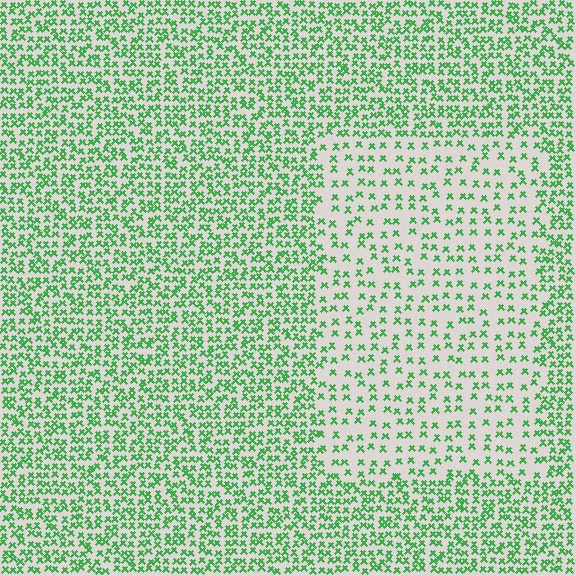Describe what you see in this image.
The image contains small green elements arranged at two different densities. A rectangle-shaped region is visible where the elements are less densely packed than the surrounding area.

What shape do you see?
I see a rectangle.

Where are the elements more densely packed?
The elements are more densely packed outside the rectangle boundary.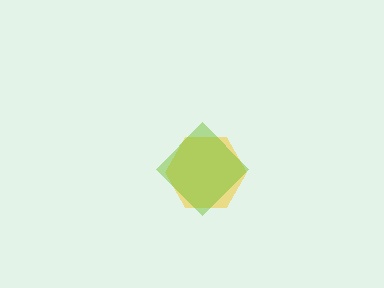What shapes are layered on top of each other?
The layered shapes are: a yellow hexagon, a lime diamond.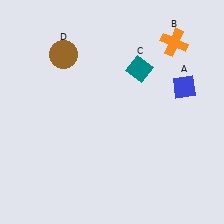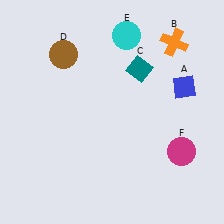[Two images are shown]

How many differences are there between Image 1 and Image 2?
There are 2 differences between the two images.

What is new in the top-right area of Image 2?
A cyan circle (E) was added in the top-right area of Image 2.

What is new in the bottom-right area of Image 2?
A magenta circle (F) was added in the bottom-right area of Image 2.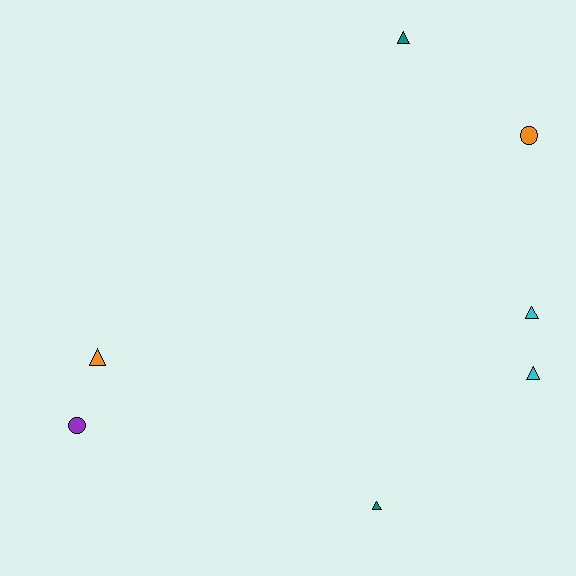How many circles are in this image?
There are 2 circles.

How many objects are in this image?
There are 7 objects.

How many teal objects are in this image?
There are 2 teal objects.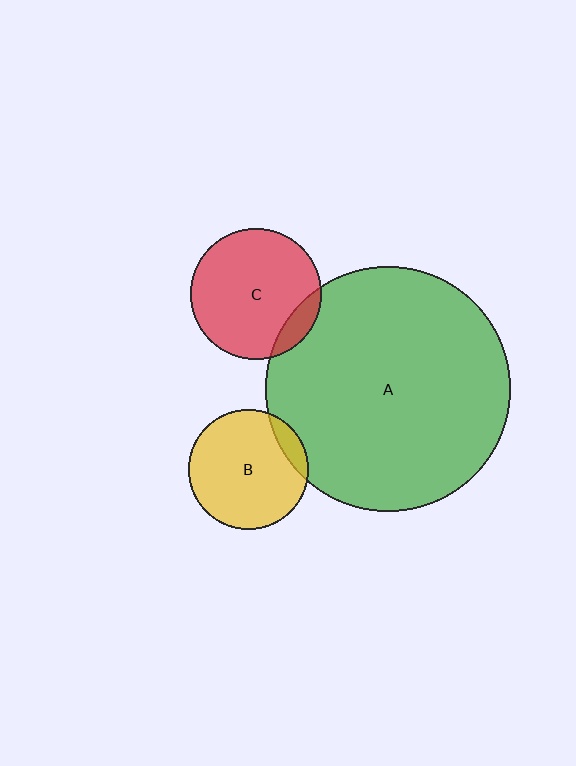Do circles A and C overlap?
Yes.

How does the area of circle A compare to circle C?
Approximately 3.5 times.